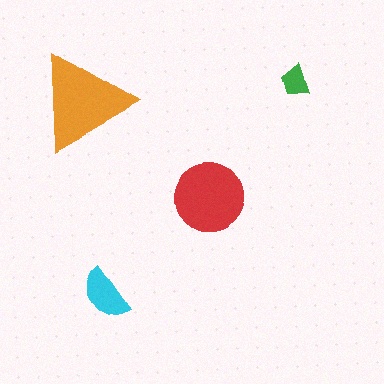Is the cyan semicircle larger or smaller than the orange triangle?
Smaller.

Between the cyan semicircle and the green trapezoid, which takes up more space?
The cyan semicircle.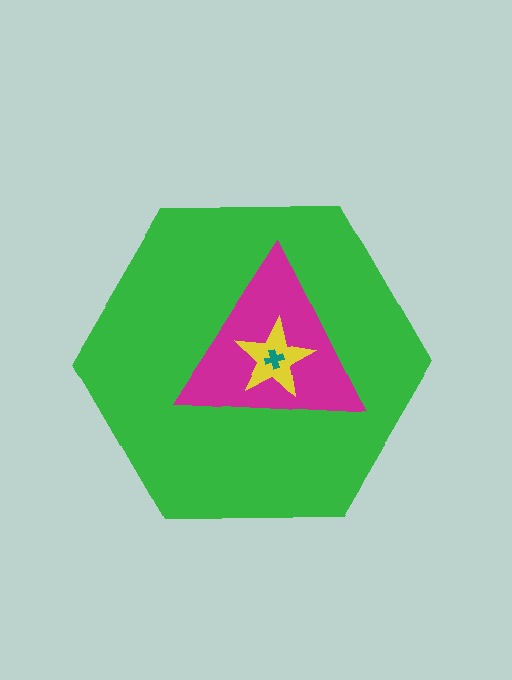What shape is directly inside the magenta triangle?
The yellow star.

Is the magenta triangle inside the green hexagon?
Yes.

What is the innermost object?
The teal cross.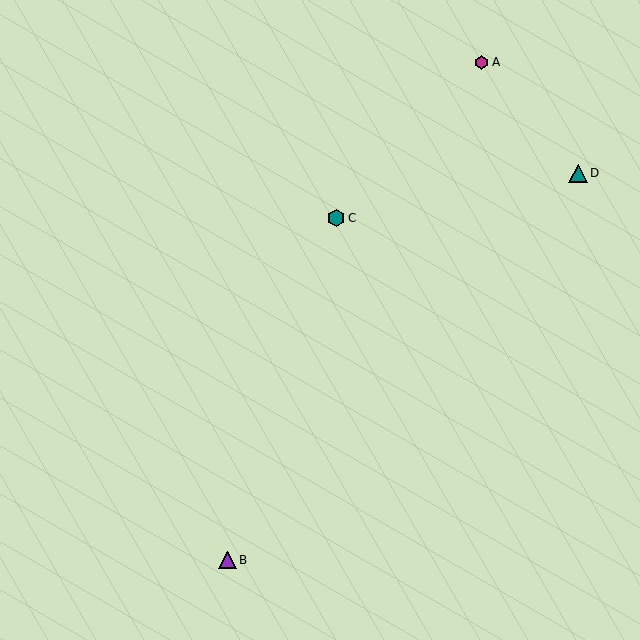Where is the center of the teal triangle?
The center of the teal triangle is at (578, 173).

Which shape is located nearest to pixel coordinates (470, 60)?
The magenta hexagon (labeled A) at (482, 62) is nearest to that location.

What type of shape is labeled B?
Shape B is a purple triangle.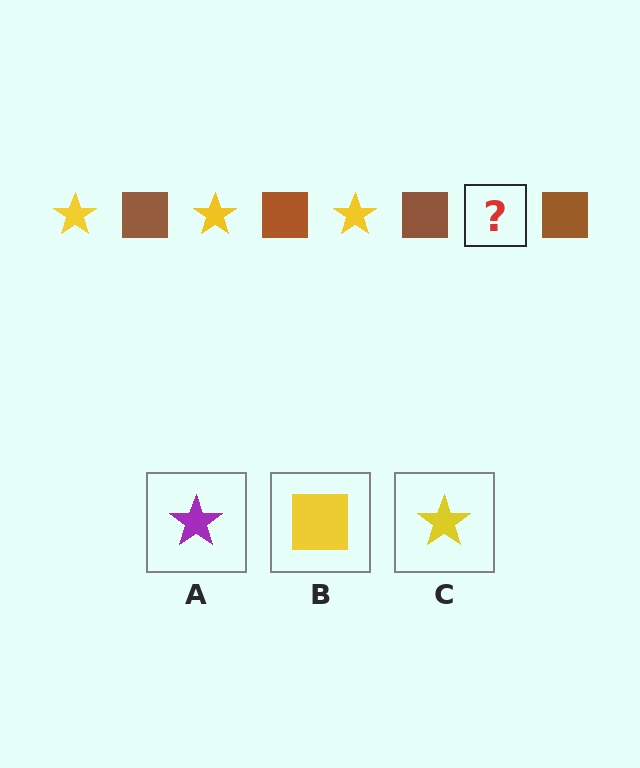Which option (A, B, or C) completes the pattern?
C.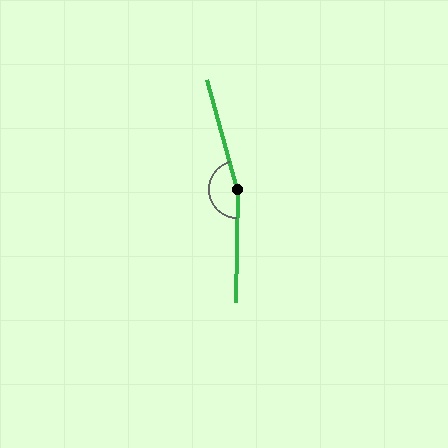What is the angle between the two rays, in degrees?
Approximately 163 degrees.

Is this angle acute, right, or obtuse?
It is obtuse.